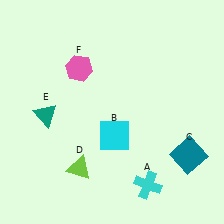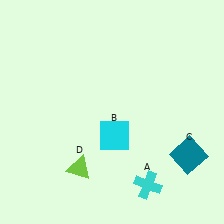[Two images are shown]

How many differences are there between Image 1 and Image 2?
There are 2 differences between the two images.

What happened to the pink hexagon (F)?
The pink hexagon (F) was removed in Image 2. It was in the top-left area of Image 1.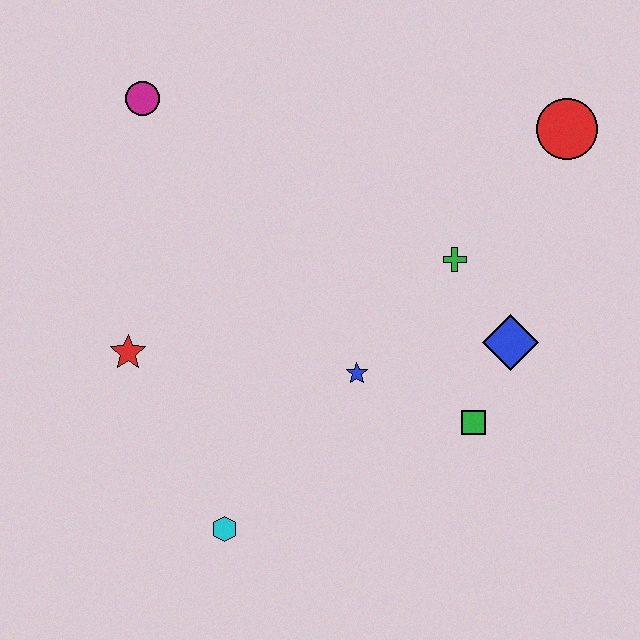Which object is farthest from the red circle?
The cyan hexagon is farthest from the red circle.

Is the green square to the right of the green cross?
Yes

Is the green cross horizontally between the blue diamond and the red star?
Yes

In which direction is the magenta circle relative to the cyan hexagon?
The magenta circle is above the cyan hexagon.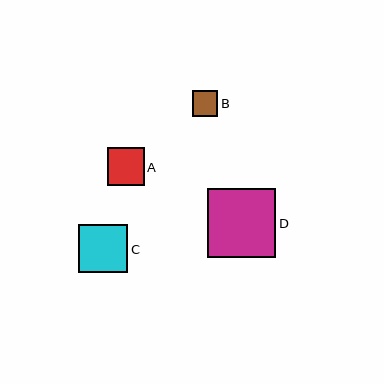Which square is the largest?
Square D is the largest with a size of approximately 69 pixels.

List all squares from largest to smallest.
From largest to smallest: D, C, A, B.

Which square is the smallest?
Square B is the smallest with a size of approximately 25 pixels.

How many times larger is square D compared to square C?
Square D is approximately 1.4 times the size of square C.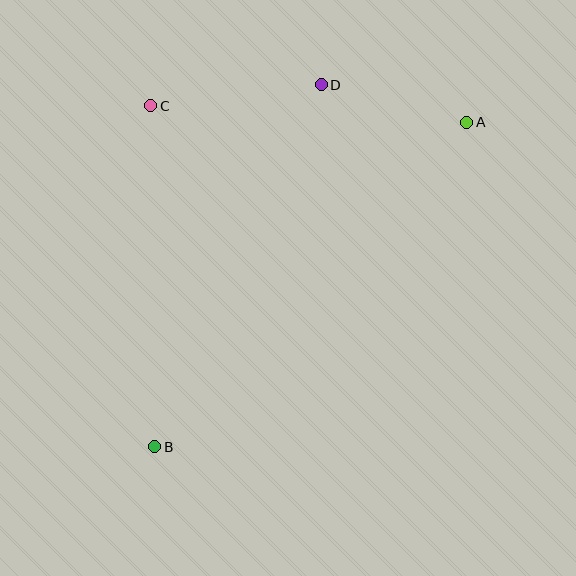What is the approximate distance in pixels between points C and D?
The distance between C and D is approximately 172 pixels.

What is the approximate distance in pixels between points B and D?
The distance between B and D is approximately 399 pixels.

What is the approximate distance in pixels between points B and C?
The distance between B and C is approximately 341 pixels.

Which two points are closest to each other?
Points A and D are closest to each other.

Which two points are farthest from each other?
Points A and B are farthest from each other.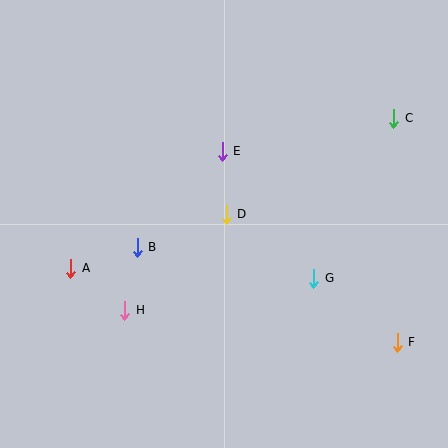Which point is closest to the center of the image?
Point D at (226, 214) is closest to the center.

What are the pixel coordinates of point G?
Point G is at (314, 278).